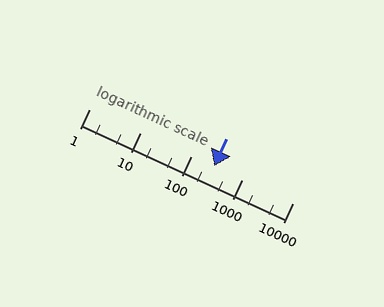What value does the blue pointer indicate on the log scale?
The pointer indicates approximately 290.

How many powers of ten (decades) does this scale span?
The scale spans 4 decades, from 1 to 10000.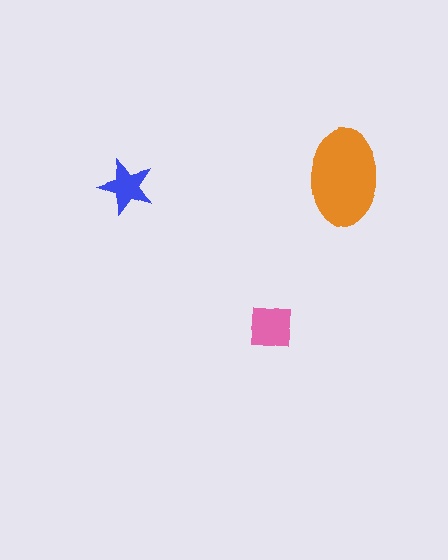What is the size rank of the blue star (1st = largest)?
3rd.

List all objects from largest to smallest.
The orange ellipse, the pink square, the blue star.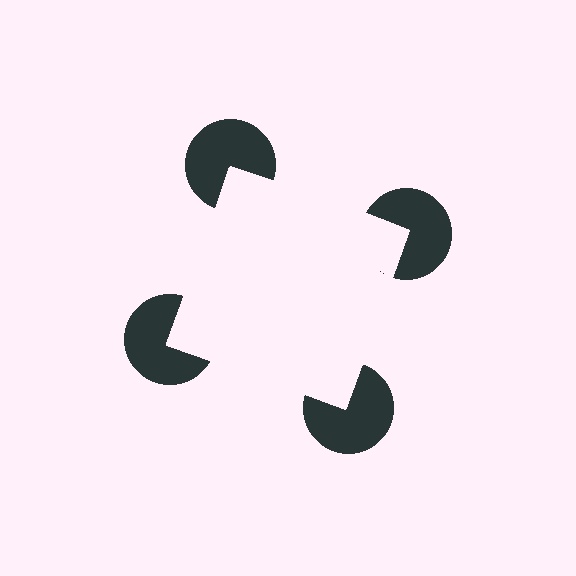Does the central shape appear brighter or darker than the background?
It typically appears slightly brighter than the background, even though no actual brightness change is drawn.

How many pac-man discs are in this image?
There are 4 — one at each vertex of the illusory square.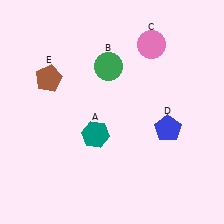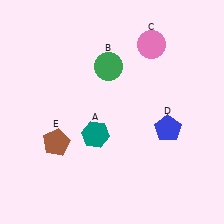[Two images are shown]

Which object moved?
The brown pentagon (E) moved down.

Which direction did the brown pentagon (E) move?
The brown pentagon (E) moved down.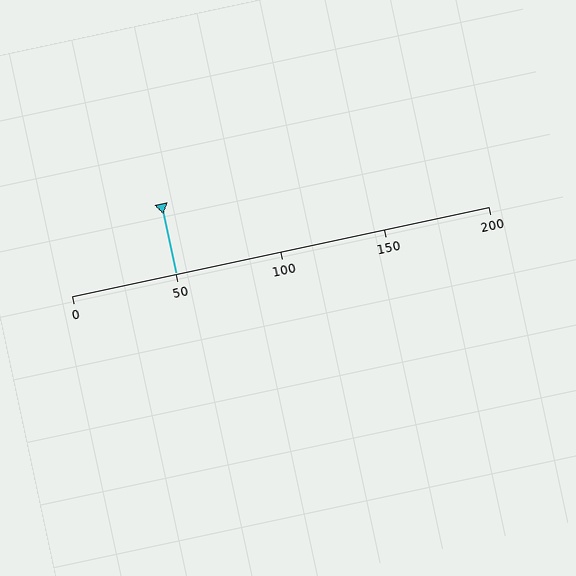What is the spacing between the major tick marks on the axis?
The major ticks are spaced 50 apart.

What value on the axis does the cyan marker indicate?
The marker indicates approximately 50.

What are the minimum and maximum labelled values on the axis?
The axis runs from 0 to 200.